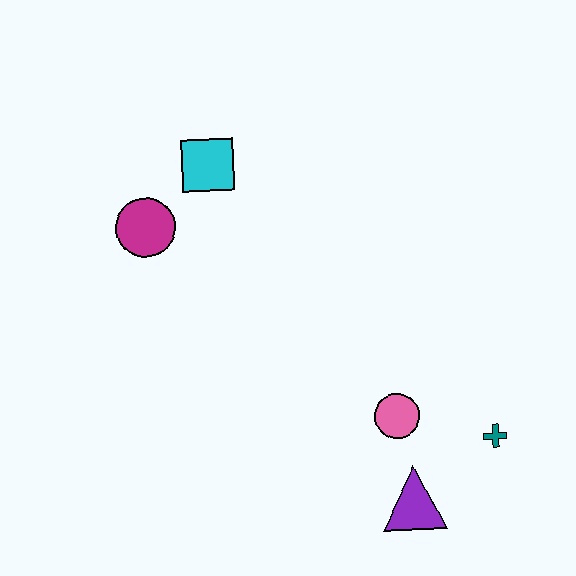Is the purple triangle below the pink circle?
Yes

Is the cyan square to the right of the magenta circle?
Yes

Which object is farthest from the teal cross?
The magenta circle is farthest from the teal cross.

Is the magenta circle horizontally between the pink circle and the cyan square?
No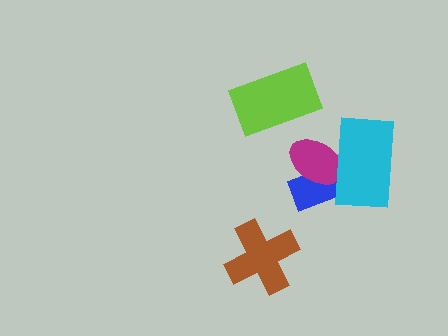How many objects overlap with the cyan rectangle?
2 objects overlap with the cyan rectangle.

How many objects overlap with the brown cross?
0 objects overlap with the brown cross.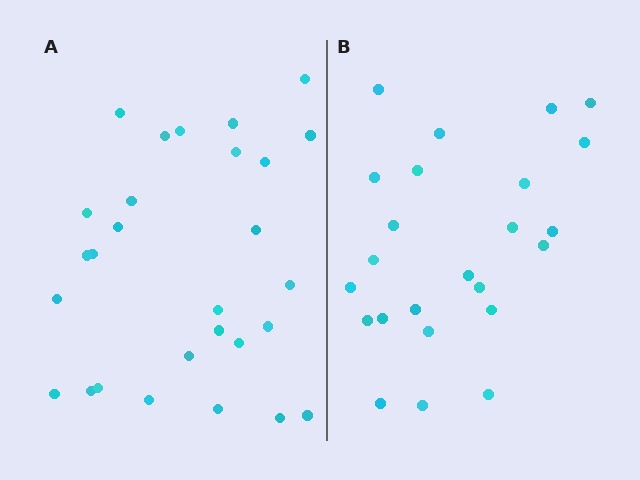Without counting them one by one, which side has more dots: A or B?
Region A (the left region) has more dots.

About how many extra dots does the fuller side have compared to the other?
Region A has about 4 more dots than region B.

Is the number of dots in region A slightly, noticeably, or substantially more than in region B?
Region A has only slightly more — the two regions are fairly close. The ratio is roughly 1.2 to 1.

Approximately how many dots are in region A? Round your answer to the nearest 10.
About 30 dots. (The exact count is 28, which rounds to 30.)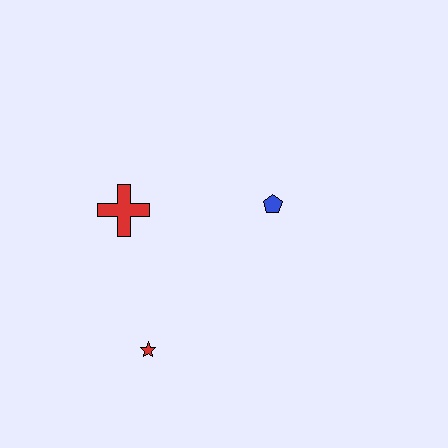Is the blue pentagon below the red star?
No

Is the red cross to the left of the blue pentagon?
Yes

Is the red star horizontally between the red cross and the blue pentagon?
Yes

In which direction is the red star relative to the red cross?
The red star is below the red cross.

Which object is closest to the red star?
The red cross is closest to the red star.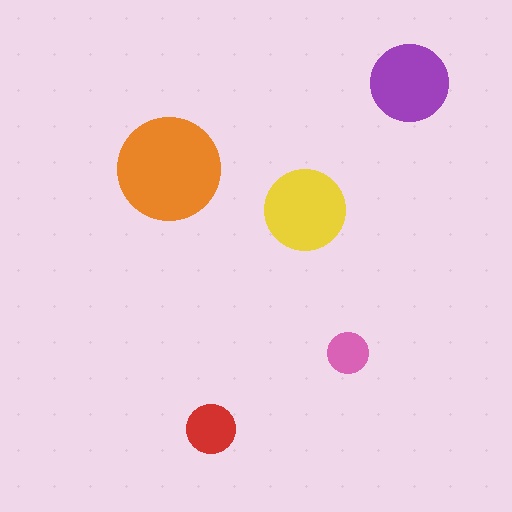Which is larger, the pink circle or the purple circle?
The purple one.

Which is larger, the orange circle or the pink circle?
The orange one.